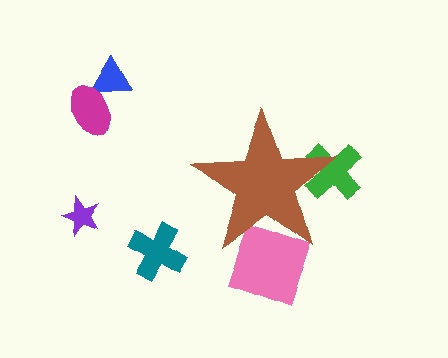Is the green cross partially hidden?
Yes, the green cross is partially hidden behind the brown star.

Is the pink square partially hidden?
Yes, the pink square is partially hidden behind the brown star.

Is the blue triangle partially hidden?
No, the blue triangle is fully visible.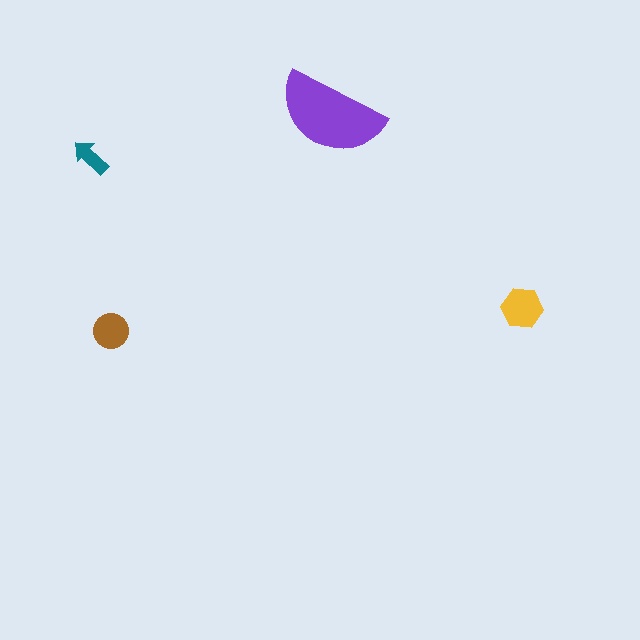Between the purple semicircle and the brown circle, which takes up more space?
The purple semicircle.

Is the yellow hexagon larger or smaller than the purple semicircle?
Smaller.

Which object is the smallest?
The teal arrow.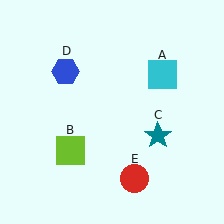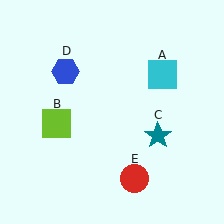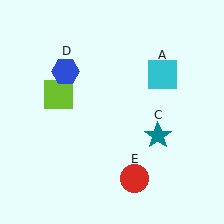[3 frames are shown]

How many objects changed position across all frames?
1 object changed position: lime square (object B).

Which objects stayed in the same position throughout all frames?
Cyan square (object A) and teal star (object C) and blue hexagon (object D) and red circle (object E) remained stationary.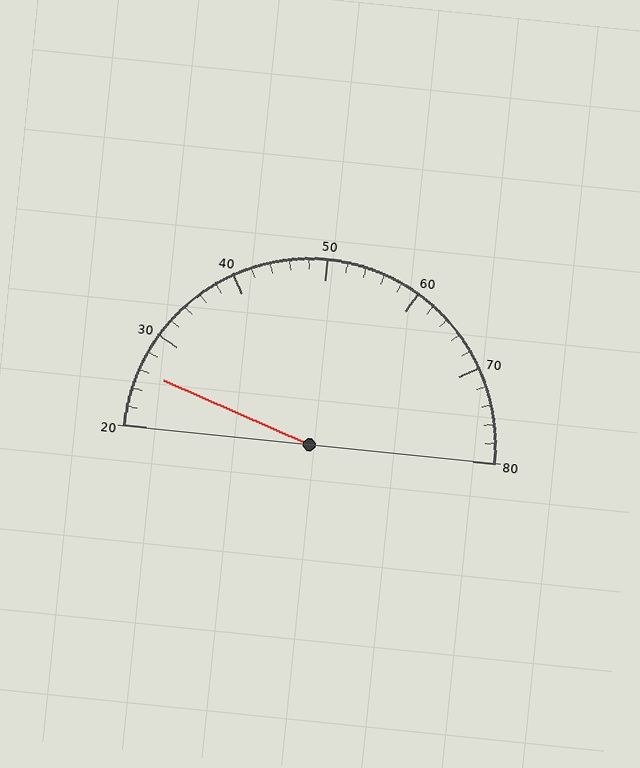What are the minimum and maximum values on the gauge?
The gauge ranges from 20 to 80.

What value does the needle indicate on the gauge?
The needle indicates approximately 26.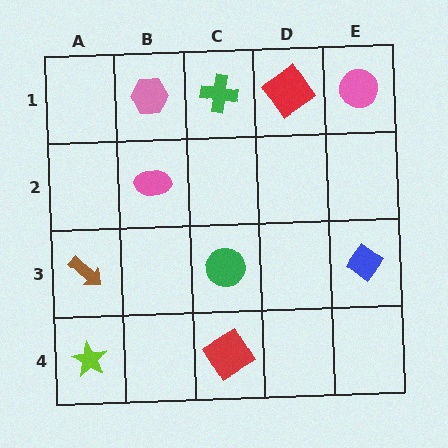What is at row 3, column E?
A blue diamond.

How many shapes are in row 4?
2 shapes.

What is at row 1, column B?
A pink hexagon.